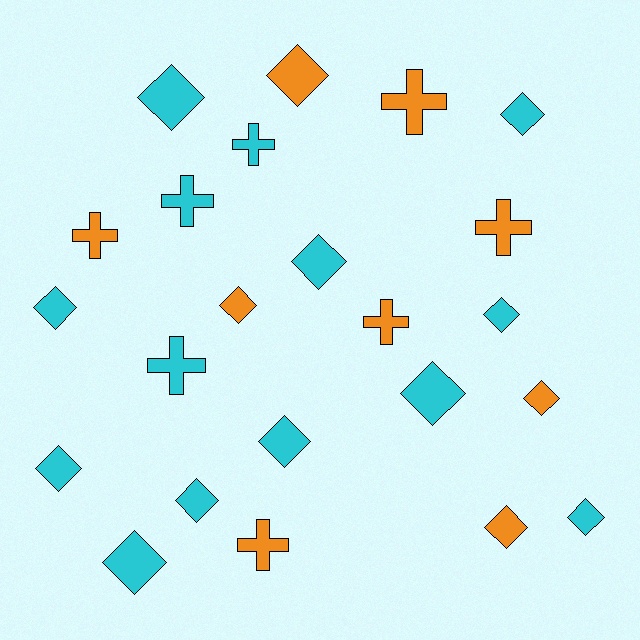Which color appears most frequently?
Cyan, with 14 objects.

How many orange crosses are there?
There are 5 orange crosses.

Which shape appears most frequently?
Diamond, with 15 objects.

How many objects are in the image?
There are 23 objects.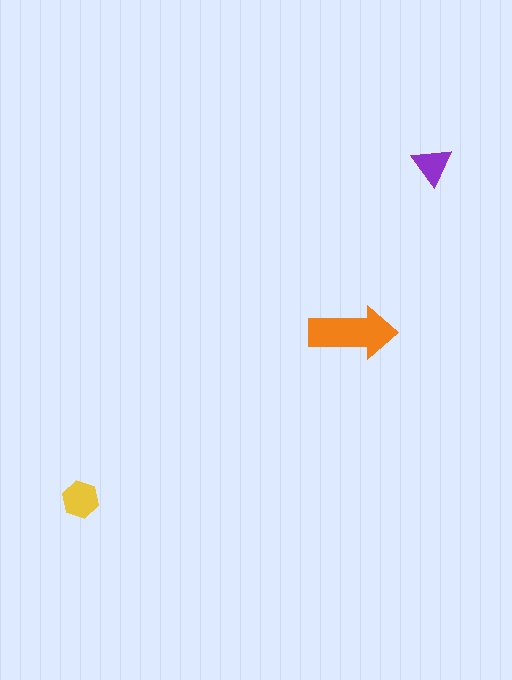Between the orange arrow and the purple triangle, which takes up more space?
The orange arrow.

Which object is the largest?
The orange arrow.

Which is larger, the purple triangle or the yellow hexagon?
The yellow hexagon.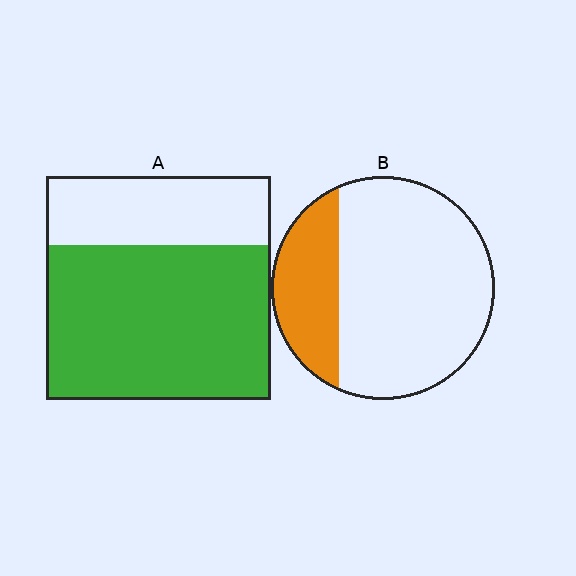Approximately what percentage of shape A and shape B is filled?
A is approximately 70% and B is approximately 25%.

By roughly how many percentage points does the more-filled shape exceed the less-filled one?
By roughly 45 percentage points (A over B).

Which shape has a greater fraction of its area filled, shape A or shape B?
Shape A.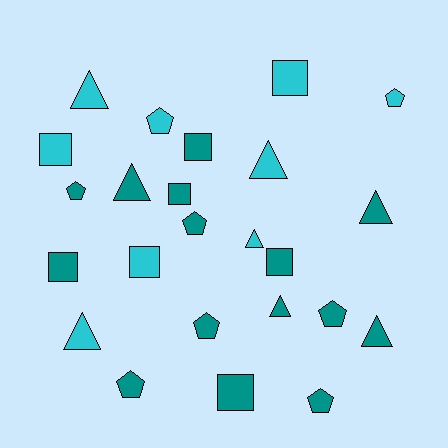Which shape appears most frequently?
Pentagon, with 8 objects.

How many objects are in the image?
There are 24 objects.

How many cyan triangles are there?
There are 4 cyan triangles.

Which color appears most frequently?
Teal, with 15 objects.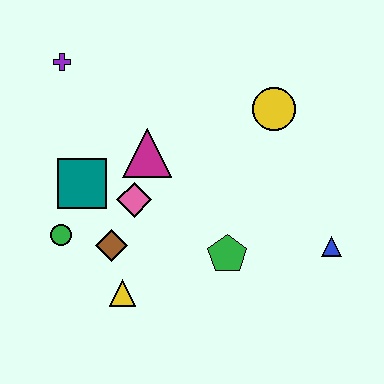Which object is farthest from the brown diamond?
The blue triangle is farthest from the brown diamond.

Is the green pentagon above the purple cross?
No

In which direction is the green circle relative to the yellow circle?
The green circle is to the left of the yellow circle.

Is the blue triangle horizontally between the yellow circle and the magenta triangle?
No